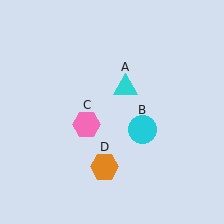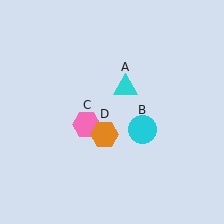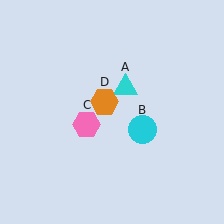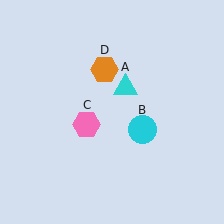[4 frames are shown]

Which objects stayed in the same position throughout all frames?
Cyan triangle (object A) and cyan circle (object B) and pink hexagon (object C) remained stationary.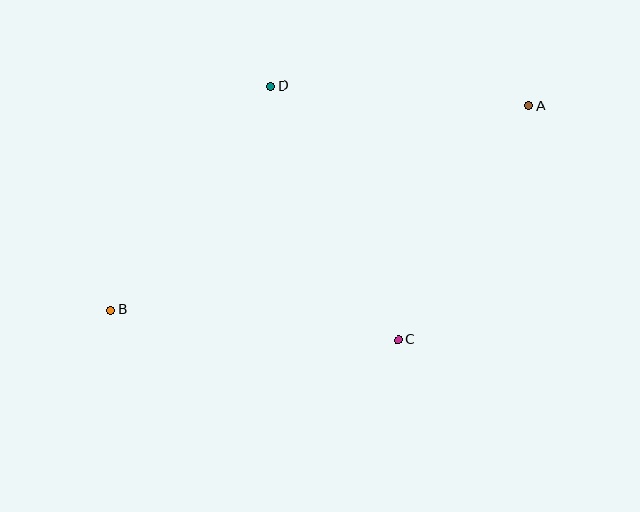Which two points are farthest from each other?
Points A and B are farthest from each other.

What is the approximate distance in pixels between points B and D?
The distance between B and D is approximately 275 pixels.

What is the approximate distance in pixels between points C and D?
The distance between C and D is approximately 284 pixels.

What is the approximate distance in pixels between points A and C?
The distance between A and C is approximately 268 pixels.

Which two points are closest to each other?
Points A and D are closest to each other.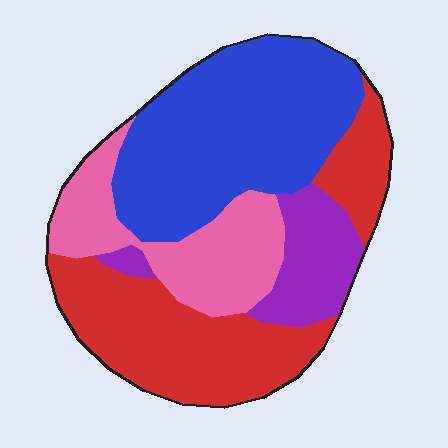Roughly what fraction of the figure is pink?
Pink covers about 20% of the figure.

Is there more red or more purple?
Red.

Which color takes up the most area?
Blue, at roughly 35%.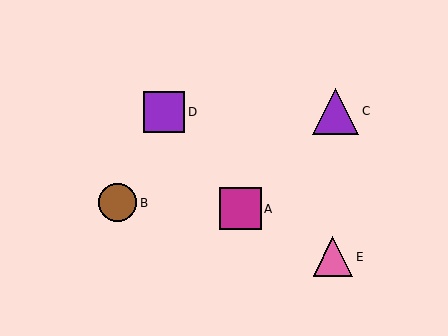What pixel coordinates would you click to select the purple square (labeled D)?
Click at (164, 112) to select the purple square D.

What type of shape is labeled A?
Shape A is a magenta square.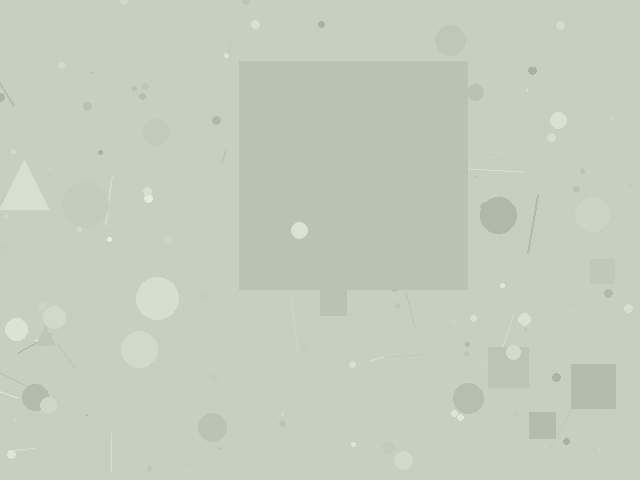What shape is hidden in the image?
A square is hidden in the image.